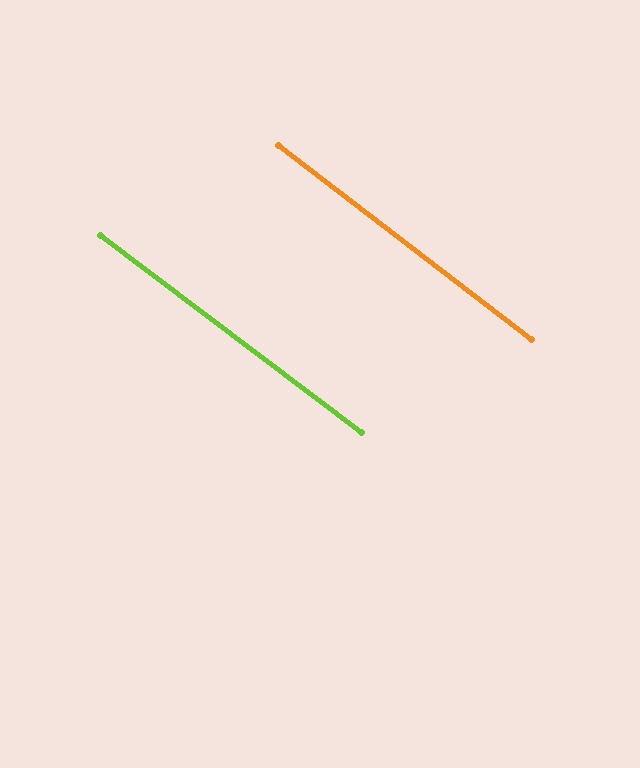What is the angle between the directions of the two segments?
Approximately 0 degrees.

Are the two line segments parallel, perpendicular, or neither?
Parallel — their directions differ by only 0.4°.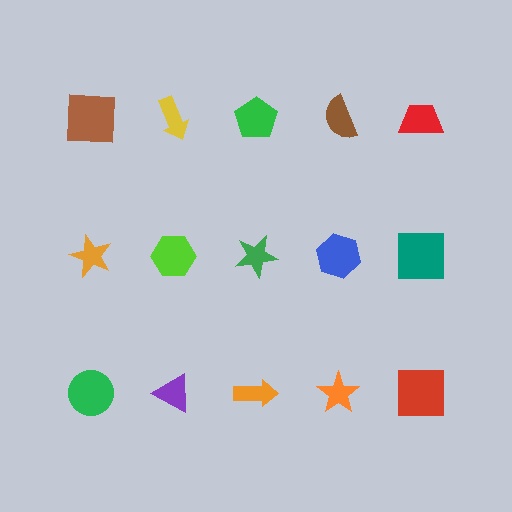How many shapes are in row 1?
5 shapes.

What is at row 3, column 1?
A green circle.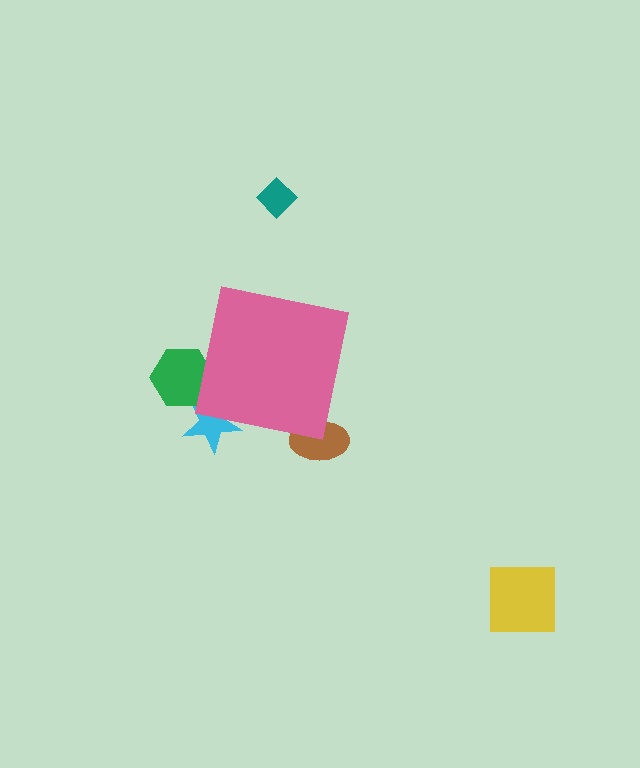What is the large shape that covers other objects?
A pink square.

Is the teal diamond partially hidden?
No, the teal diamond is fully visible.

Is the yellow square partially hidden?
No, the yellow square is fully visible.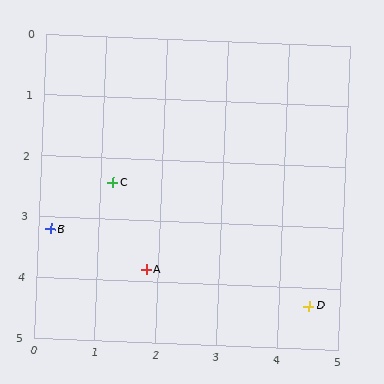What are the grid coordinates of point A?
Point A is at approximately (1.8, 3.8).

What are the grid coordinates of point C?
Point C is at approximately (1.2, 2.4).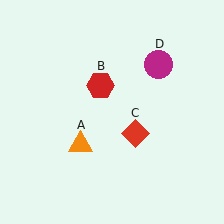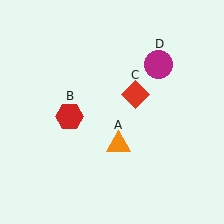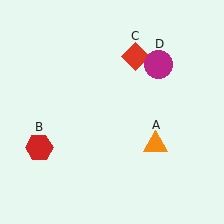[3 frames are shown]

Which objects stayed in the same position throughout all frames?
Magenta circle (object D) remained stationary.